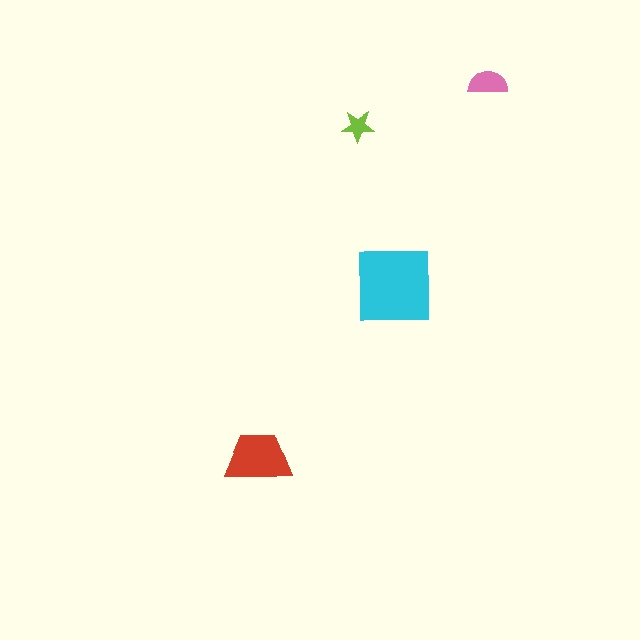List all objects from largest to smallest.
The cyan square, the red trapezoid, the pink semicircle, the lime star.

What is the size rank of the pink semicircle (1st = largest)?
3rd.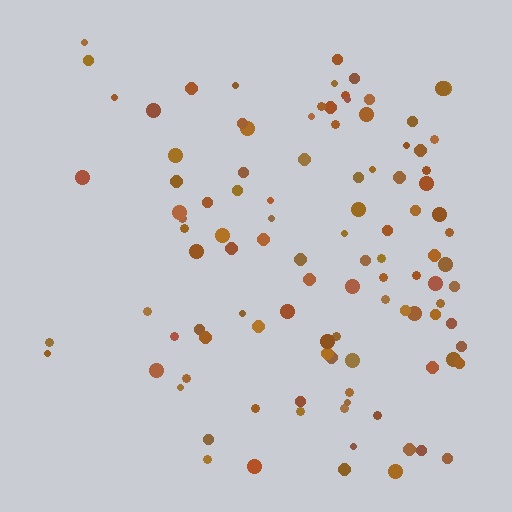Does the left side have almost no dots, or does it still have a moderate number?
Still a moderate number, just noticeably fewer than the right.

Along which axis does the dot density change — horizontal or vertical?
Horizontal.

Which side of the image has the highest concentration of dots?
The right.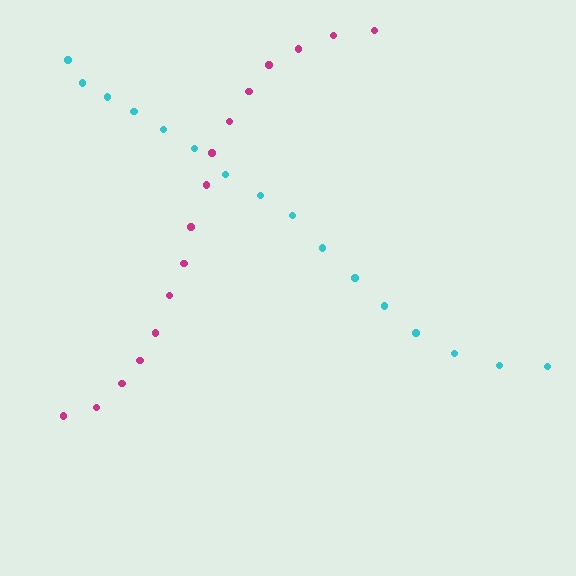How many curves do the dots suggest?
There are 2 distinct paths.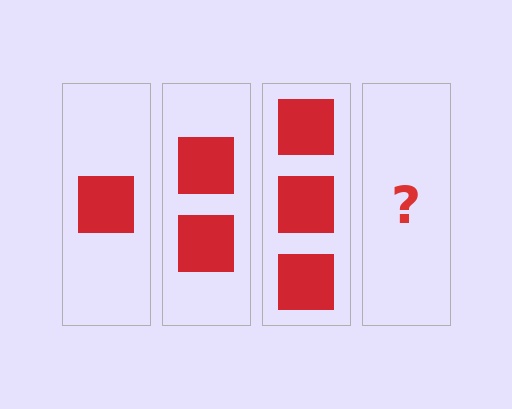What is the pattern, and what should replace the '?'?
The pattern is that each step adds one more square. The '?' should be 4 squares.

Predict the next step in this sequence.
The next step is 4 squares.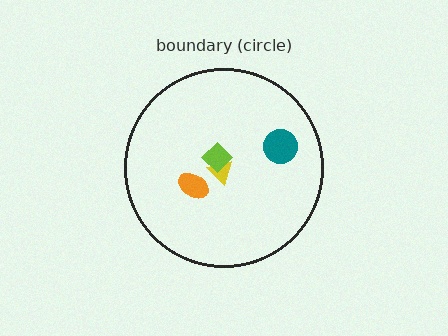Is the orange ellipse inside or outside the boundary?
Inside.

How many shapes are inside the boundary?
4 inside, 0 outside.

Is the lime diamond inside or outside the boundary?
Inside.